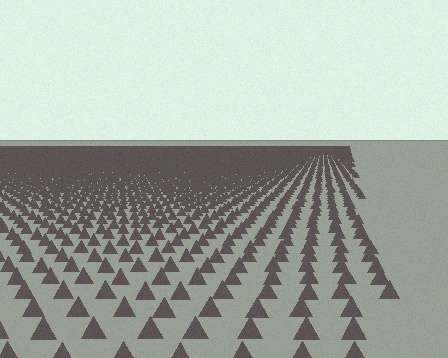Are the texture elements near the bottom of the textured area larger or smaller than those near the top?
Larger. Near the bottom, elements are closer to the viewer and appear at a bigger on-screen size.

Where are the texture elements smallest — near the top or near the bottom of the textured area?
Near the top.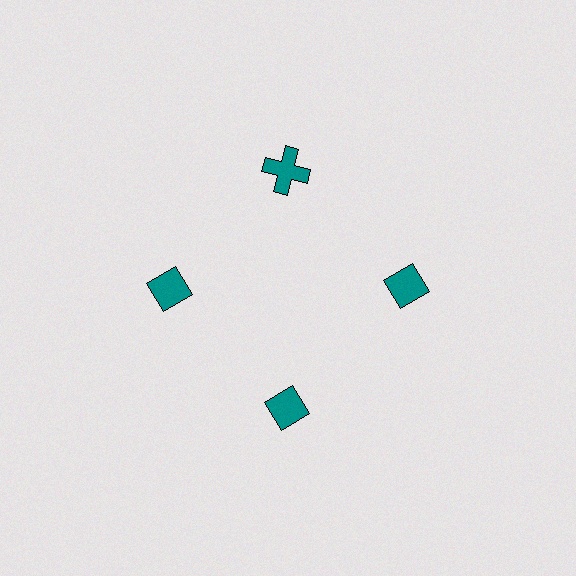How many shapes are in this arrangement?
There are 4 shapes arranged in a ring pattern.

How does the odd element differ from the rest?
It has a different shape: cross instead of diamond.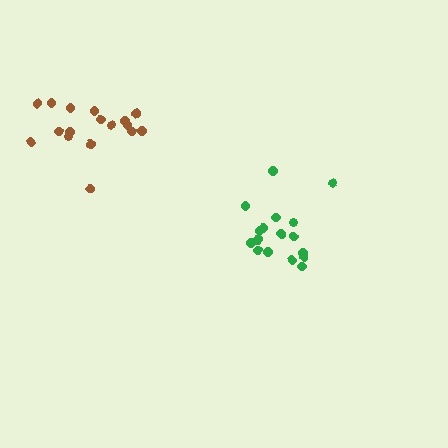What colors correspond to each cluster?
The clusters are colored: green, brown.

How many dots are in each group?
Group 1: 17 dots, Group 2: 17 dots (34 total).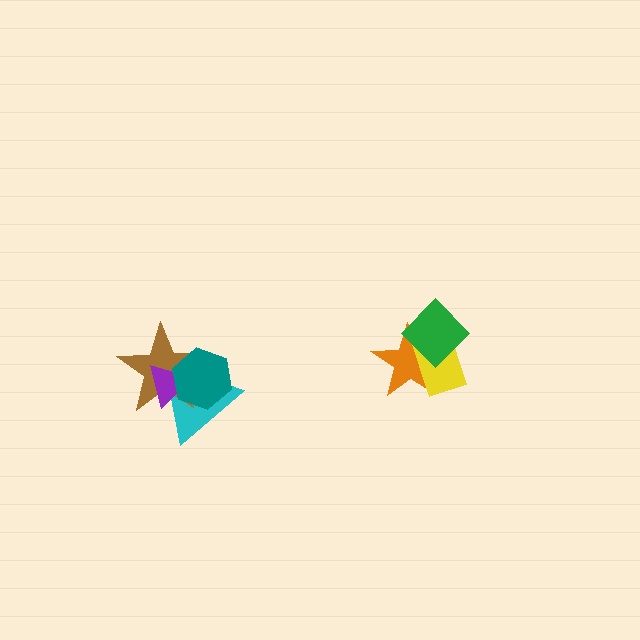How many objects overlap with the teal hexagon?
3 objects overlap with the teal hexagon.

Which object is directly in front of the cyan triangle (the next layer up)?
The brown star is directly in front of the cyan triangle.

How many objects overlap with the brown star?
3 objects overlap with the brown star.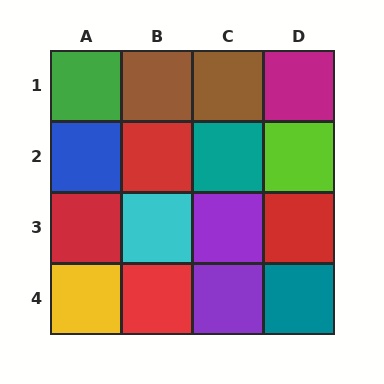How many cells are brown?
2 cells are brown.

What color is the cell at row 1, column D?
Magenta.